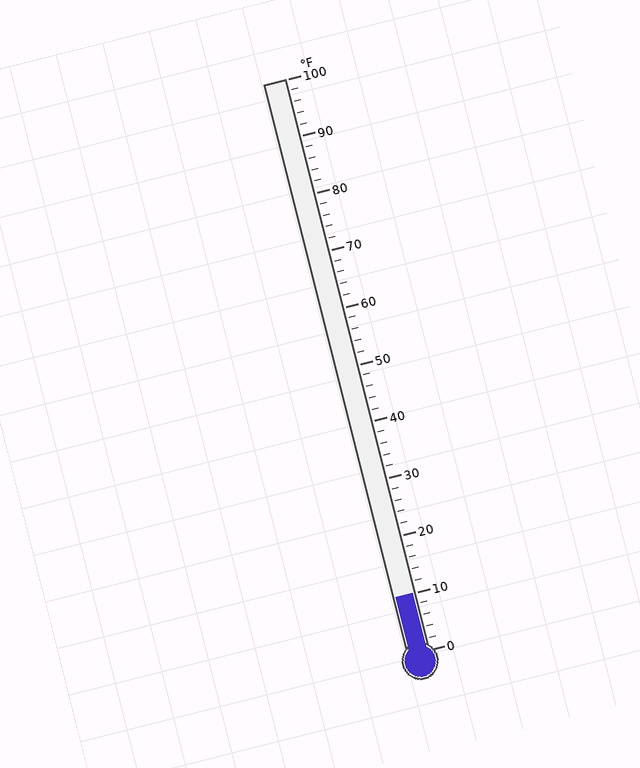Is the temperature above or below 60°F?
The temperature is below 60°F.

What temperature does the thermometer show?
The thermometer shows approximately 10°F.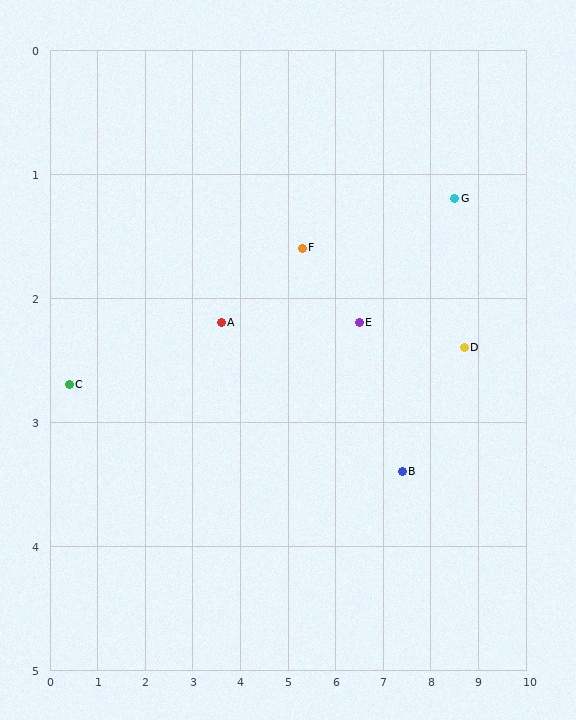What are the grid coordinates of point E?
Point E is at approximately (6.5, 2.2).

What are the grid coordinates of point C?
Point C is at approximately (0.4, 2.7).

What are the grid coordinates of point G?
Point G is at approximately (8.5, 1.2).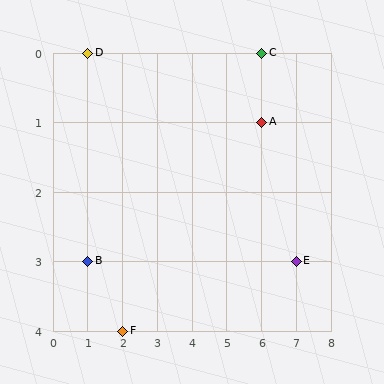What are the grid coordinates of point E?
Point E is at grid coordinates (7, 3).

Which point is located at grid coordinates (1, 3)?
Point B is at (1, 3).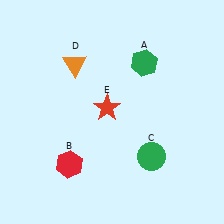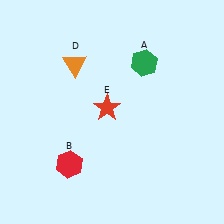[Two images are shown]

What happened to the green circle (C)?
The green circle (C) was removed in Image 2. It was in the bottom-right area of Image 1.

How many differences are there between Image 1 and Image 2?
There is 1 difference between the two images.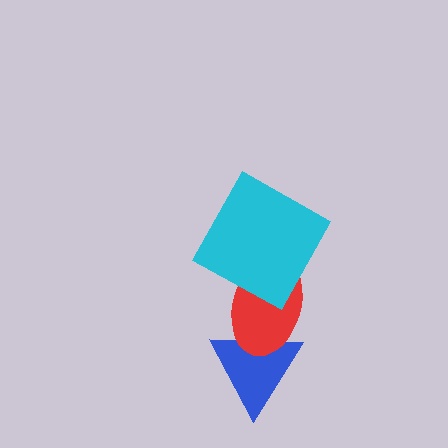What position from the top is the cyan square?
The cyan square is 1st from the top.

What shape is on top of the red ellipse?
The cyan square is on top of the red ellipse.